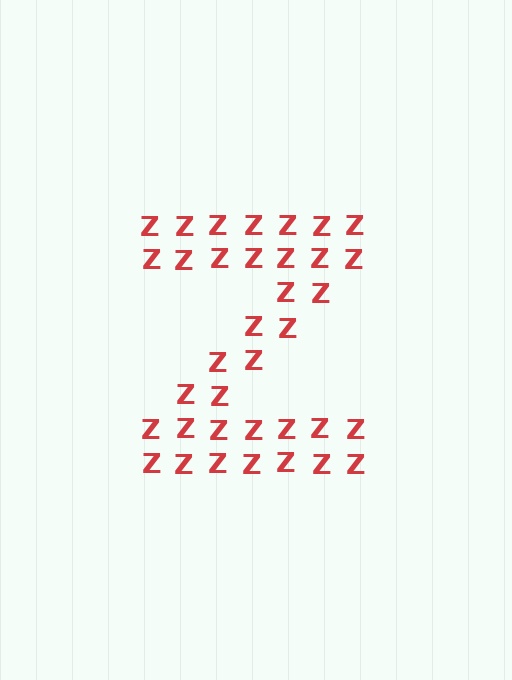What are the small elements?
The small elements are letter Z's.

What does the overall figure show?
The overall figure shows the letter Z.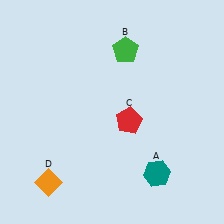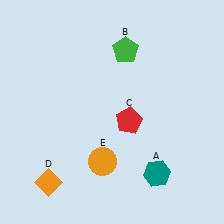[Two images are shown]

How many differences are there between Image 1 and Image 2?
There is 1 difference between the two images.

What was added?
An orange circle (E) was added in Image 2.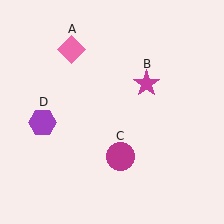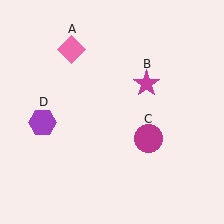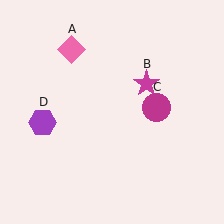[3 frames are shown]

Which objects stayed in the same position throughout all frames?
Pink diamond (object A) and magenta star (object B) and purple hexagon (object D) remained stationary.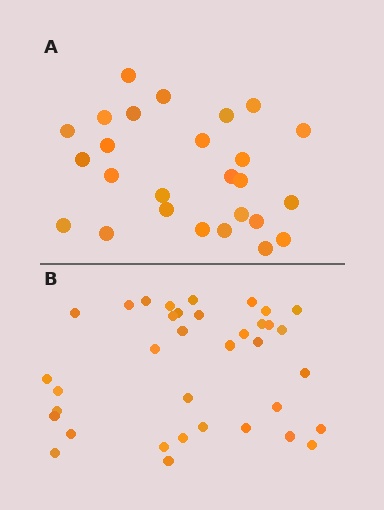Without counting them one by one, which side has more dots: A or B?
Region B (the bottom region) has more dots.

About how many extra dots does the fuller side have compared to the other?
Region B has roughly 10 or so more dots than region A.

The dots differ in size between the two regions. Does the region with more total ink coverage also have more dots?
No. Region A has more total ink coverage because its dots are larger, but region B actually contains more individual dots. Total area can be misleading — the number of items is what matters here.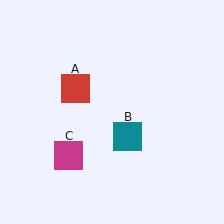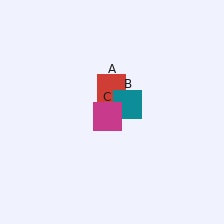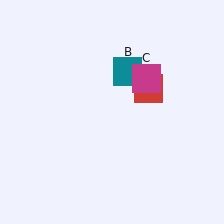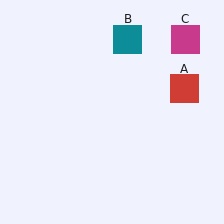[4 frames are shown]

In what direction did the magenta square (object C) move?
The magenta square (object C) moved up and to the right.